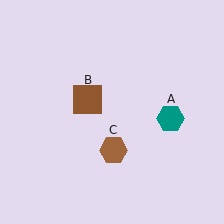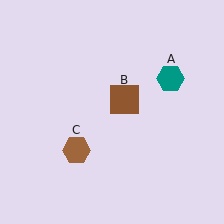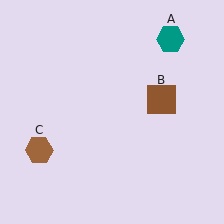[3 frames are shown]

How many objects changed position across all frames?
3 objects changed position: teal hexagon (object A), brown square (object B), brown hexagon (object C).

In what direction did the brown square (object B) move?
The brown square (object B) moved right.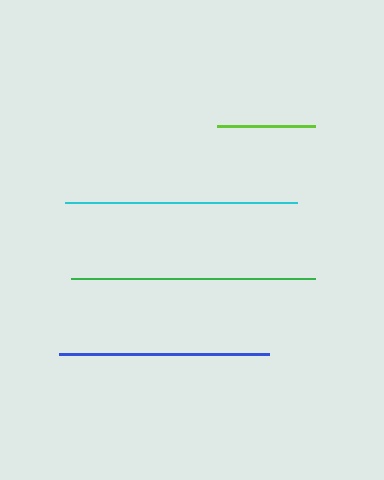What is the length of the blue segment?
The blue segment is approximately 210 pixels long.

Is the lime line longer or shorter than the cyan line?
The cyan line is longer than the lime line.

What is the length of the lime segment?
The lime segment is approximately 98 pixels long.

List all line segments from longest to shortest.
From longest to shortest: green, cyan, blue, lime.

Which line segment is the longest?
The green line is the longest at approximately 244 pixels.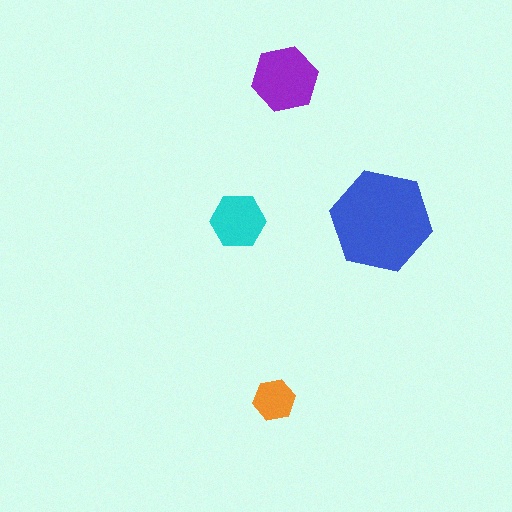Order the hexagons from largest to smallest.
the blue one, the purple one, the cyan one, the orange one.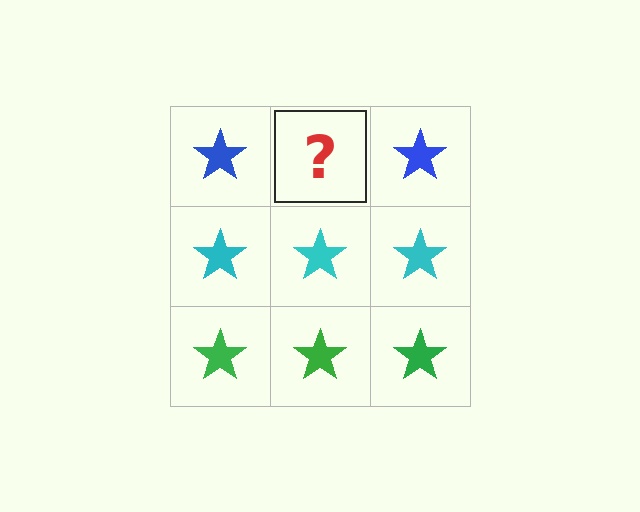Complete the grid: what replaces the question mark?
The question mark should be replaced with a blue star.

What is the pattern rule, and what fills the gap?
The rule is that each row has a consistent color. The gap should be filled with a blue star.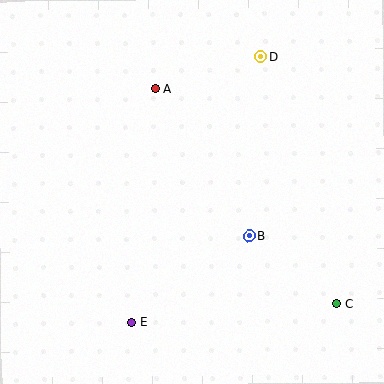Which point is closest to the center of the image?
Point B at (249, 236) is closest to the center.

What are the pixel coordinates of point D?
Point D is at (261, 57).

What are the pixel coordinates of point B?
Point B is at (249, 236).